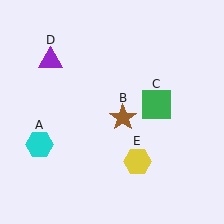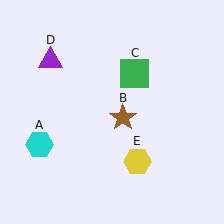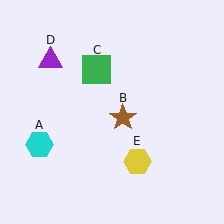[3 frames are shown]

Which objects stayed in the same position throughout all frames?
Cyan hexagon (object A) and brown star (object B) and purple triangle (object D) and yellow hexagon (object E) remained stationary.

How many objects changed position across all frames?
1 object changed position: green square (object C).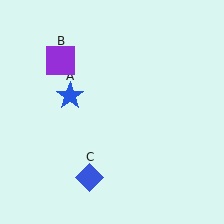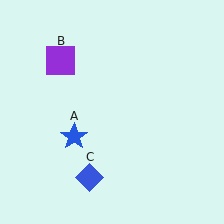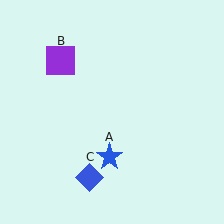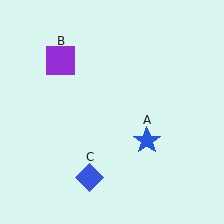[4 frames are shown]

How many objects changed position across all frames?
1 object changed position: blue star (object A).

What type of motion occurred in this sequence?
The blue star (object A) rotated counterclockwise around the center of the scene.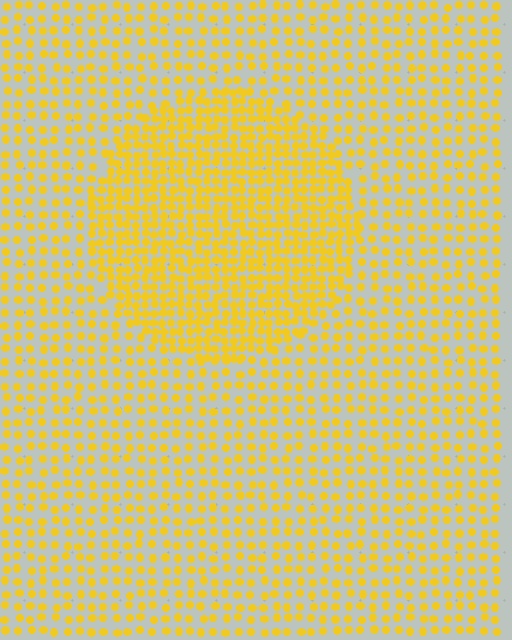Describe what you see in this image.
The image contains small yellow elements arranged at two different densities. A circle-shaped region is visible where the elements are more densely packed than the surrounding area.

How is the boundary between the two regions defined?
The boundary is defined by a change in element density (approximately 1.9x ratio). All elements are the same color, size, and shape.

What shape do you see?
I see a circle.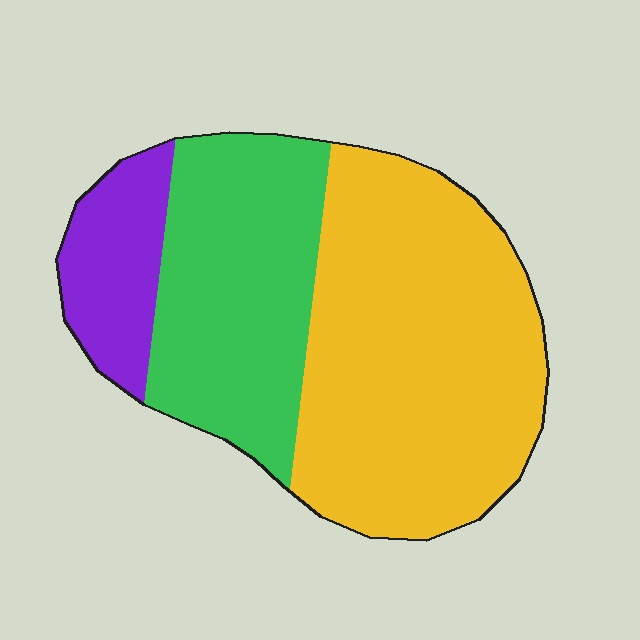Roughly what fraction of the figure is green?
Green covers around 35% of the figure.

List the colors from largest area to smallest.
From largest to smallest: yellow, green, purple.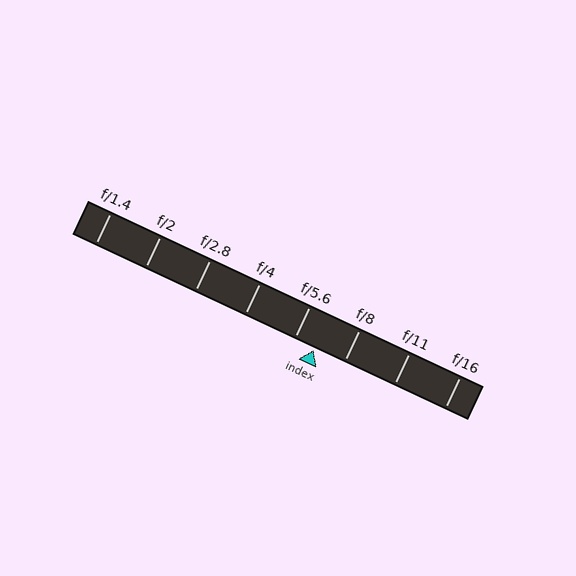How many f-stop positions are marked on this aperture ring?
There are 8 f-stop positions marked.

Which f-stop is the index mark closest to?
The index mark is closest to f/5.6.